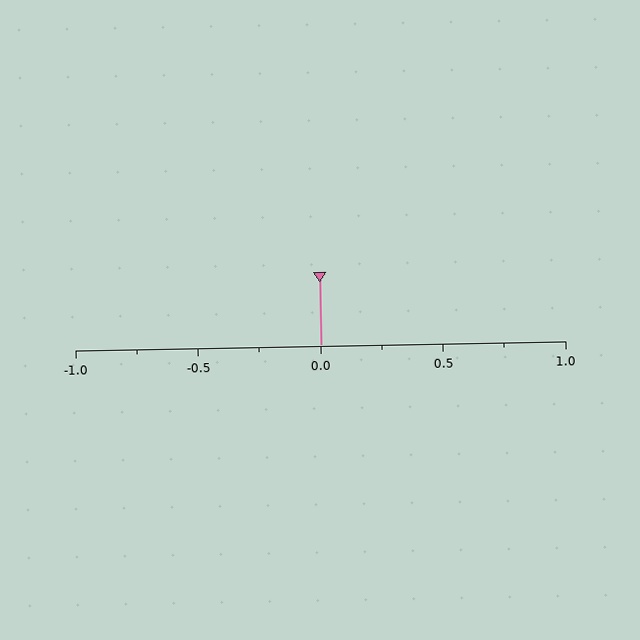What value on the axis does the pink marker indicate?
The marker indicates approximately 0.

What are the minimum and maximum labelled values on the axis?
The axis runs from -1.0 to 1.0.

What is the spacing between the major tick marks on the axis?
The major ticks are spaced 0.5 apart.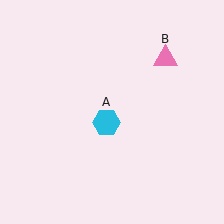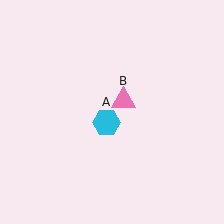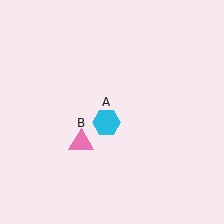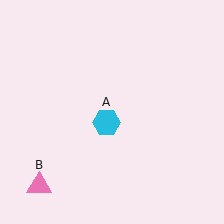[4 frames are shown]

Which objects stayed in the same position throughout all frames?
Cyan hexagon (object A) remained stationary.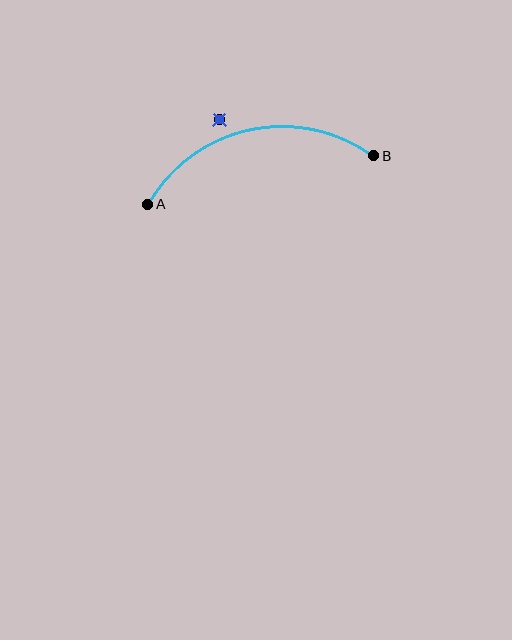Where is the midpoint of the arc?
The arc midpoint is the point on the curve farthest from the straight line joining A and B. It sits above that line.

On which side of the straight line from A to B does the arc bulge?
The arc bulges above the straight line connecting A and B.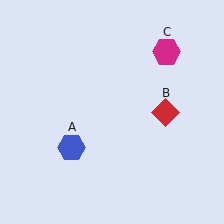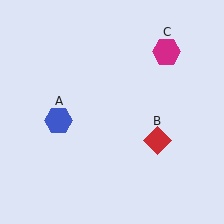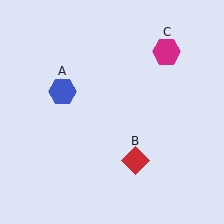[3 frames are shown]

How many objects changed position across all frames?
2 objects changed position: blue hexagon (object A), red diamond (object B).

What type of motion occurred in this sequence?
The blue hexagon (object A), red diamond (object B) rotated clockwise around the center of the scene.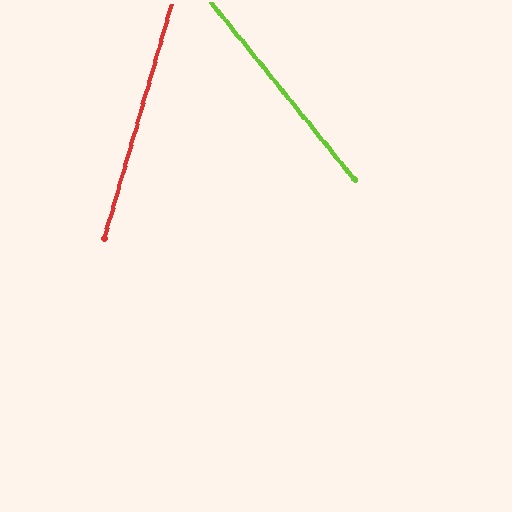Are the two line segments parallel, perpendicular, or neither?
Neither parallel nor perpendicular — they differ by about 55°.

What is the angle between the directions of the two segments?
Approximately 55 degrees.